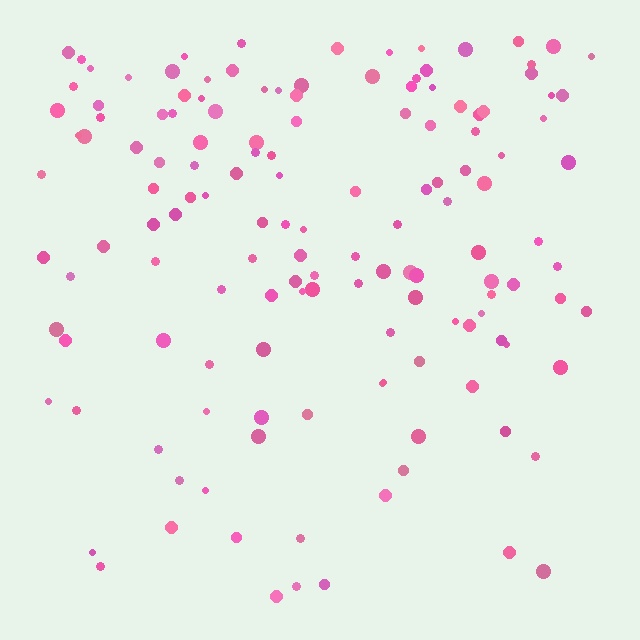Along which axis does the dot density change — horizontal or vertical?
Vertical.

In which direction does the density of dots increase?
From bottom to top, with the top side densest.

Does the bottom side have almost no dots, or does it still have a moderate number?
Still a moderate number, just noticeably fewer than the top.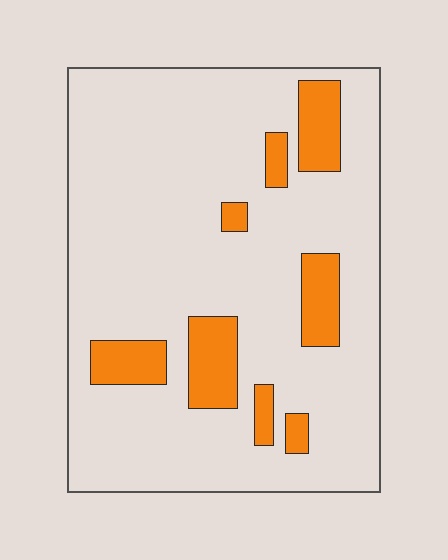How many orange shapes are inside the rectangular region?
8.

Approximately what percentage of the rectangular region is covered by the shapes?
Approximately 15%.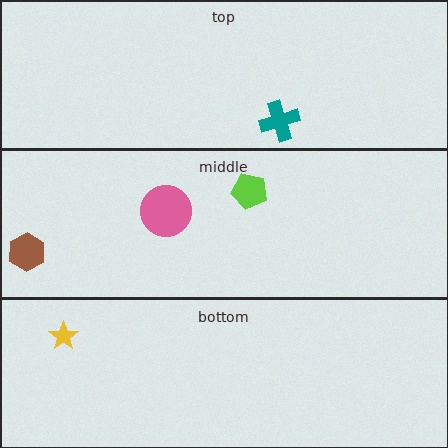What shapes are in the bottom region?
The yellow star.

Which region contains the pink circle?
The middle region.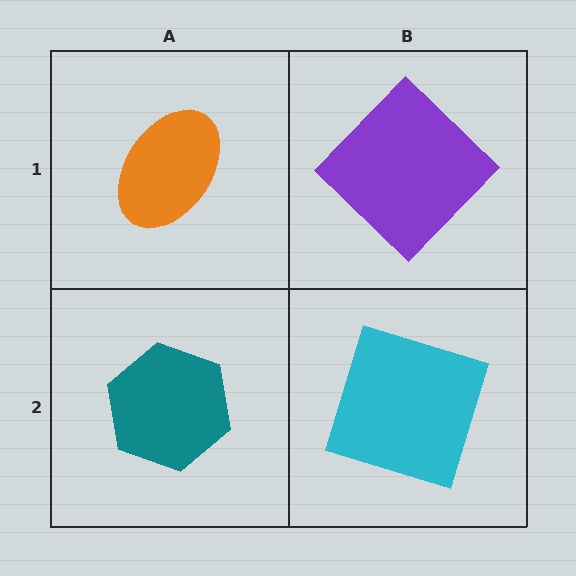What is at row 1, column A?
An orange ellipse.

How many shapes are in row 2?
2 shapes.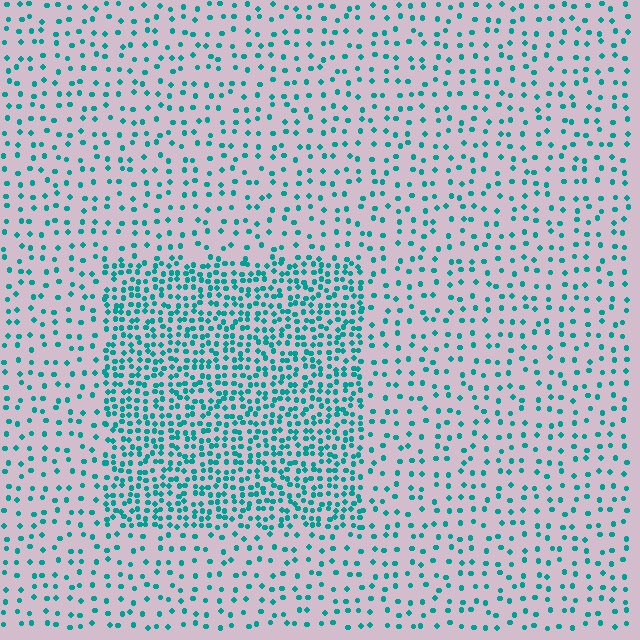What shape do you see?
I see a rectangle.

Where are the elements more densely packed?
The elements are more densely packed inside the rectangle boundary.